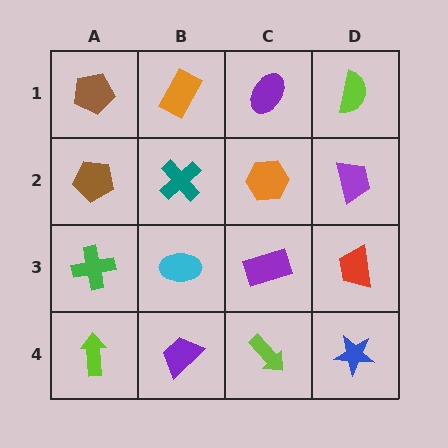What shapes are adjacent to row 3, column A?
A brown pentagon (row 2, column A), a lime arrow (row 4, column A), a cyan ellipse (row 3, column B).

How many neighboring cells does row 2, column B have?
4.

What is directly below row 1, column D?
A purple trapezoid.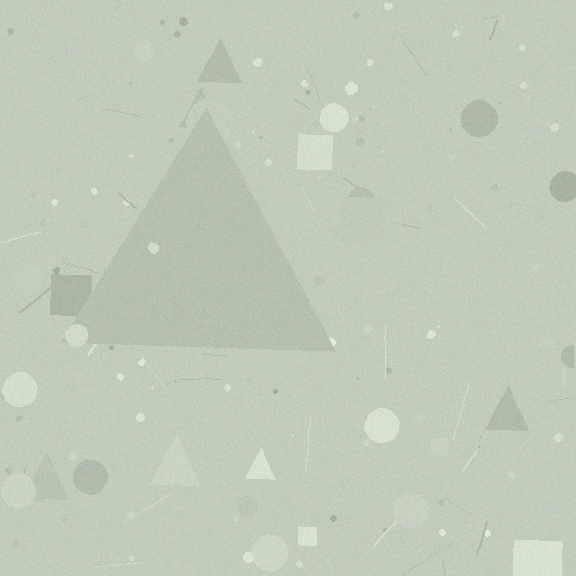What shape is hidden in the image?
A triangle is hidden in the image.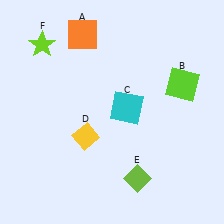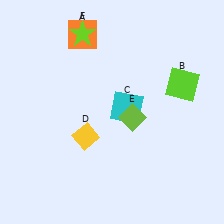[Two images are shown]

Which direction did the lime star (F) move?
The lime star (F) moved right.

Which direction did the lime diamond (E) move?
The lime diamond (E) moved up.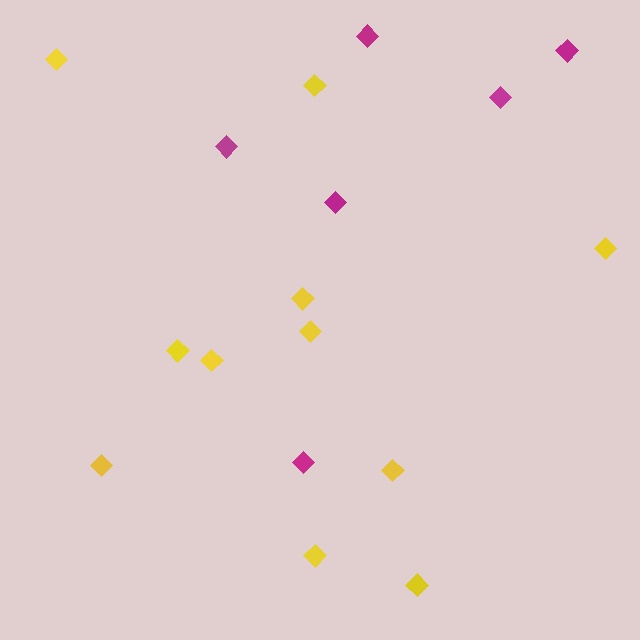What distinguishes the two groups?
There are 2 groups: one group of yellow diamonds (11) and one group of magenta diamonds (6).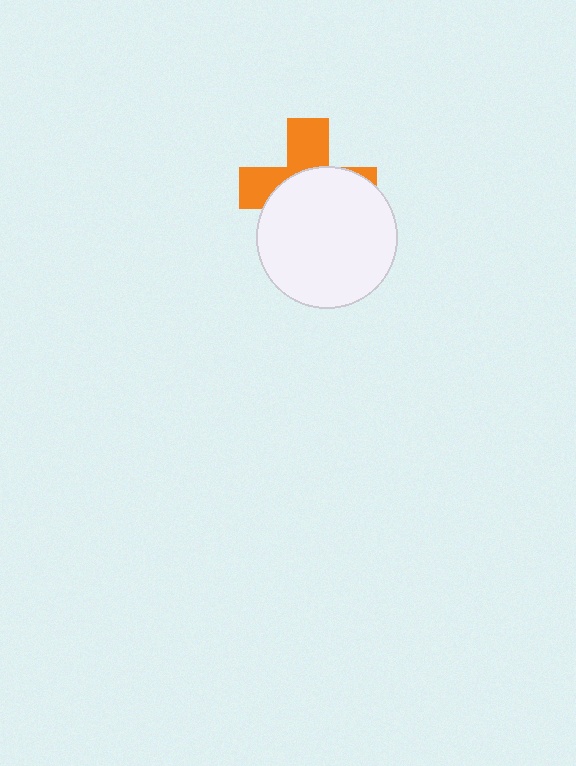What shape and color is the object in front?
The object in front is a white circle.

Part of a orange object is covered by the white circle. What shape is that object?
It is a cross.